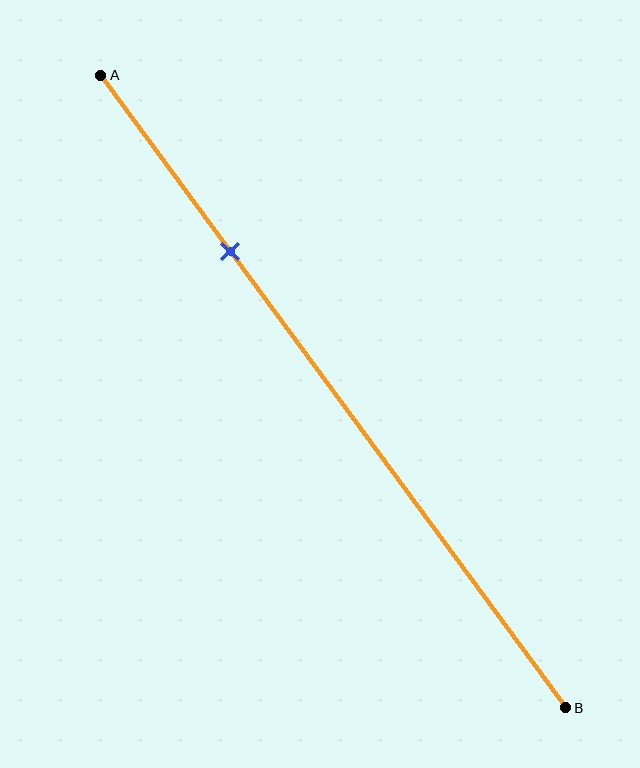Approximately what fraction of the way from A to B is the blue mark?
The blue mark is approximately 30% of the way from A to B.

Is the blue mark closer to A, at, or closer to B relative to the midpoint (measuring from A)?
The blue mark is closer to point A than the midpoint of segment AB.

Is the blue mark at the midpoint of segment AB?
No, the mark is at about 30% from A, not at the 50% midpoint.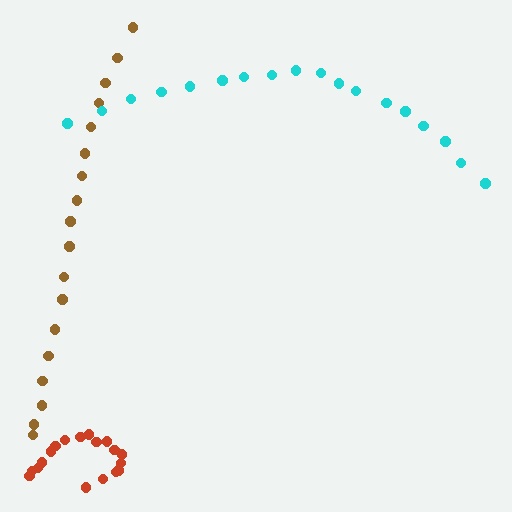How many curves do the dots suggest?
There are 3 distinct paths.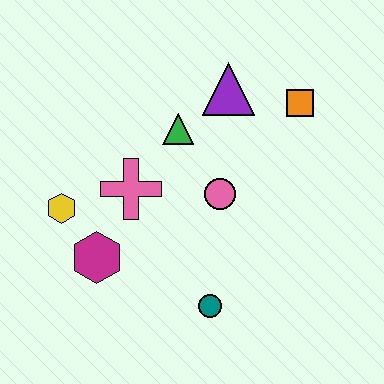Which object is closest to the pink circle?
The green triangle is closest to the pink circle.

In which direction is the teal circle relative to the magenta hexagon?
The teal circle is to the right of the magenta hexagon.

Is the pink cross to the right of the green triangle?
No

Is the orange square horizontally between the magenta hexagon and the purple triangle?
No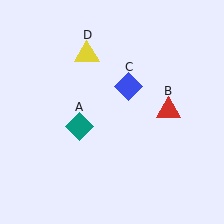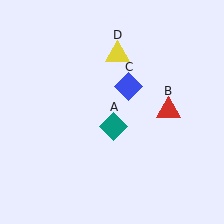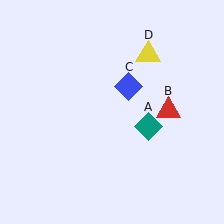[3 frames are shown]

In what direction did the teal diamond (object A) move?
The teal diamond (object A) moved right.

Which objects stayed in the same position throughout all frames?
Red triangle (object B) and blue diamond (object C) remained stationary.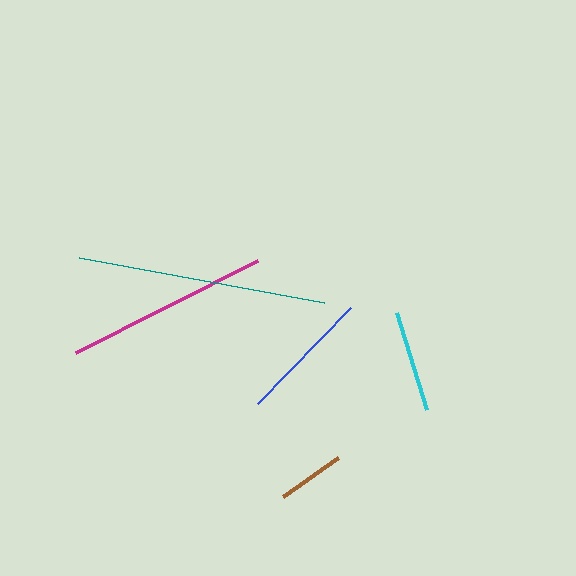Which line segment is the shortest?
The brown line is the shortest at approximately 66 pixels.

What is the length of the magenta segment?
The magenta segment is approximately 204 pixels long.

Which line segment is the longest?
The teal line is the longest at approximately 249 pixels.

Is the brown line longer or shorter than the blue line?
The blue line is longer than the brown line.